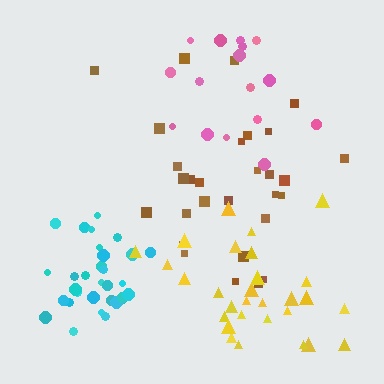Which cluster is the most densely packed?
Cyan.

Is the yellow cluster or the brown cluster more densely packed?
Yellow.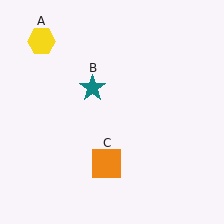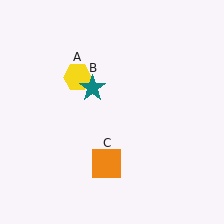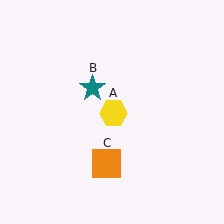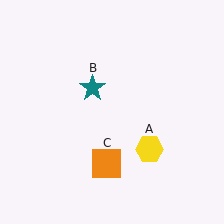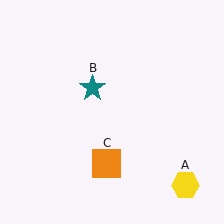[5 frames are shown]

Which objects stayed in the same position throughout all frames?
Teal star (object B) and orange square (object C) remained stationary.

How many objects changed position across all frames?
1 object changed position: yellow hexagon (object A).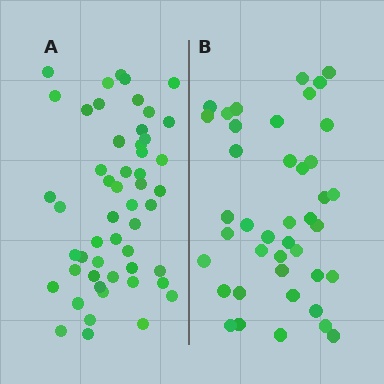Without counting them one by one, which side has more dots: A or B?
Region A (the left region) has more dots.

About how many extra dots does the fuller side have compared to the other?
Region A has roughly 12 or so more dots than region B.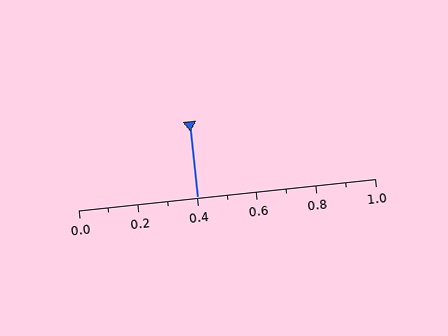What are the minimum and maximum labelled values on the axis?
The axis runs from 0.0 to 1.0.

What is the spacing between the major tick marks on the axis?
The major ticks are spaced 0.2 apart.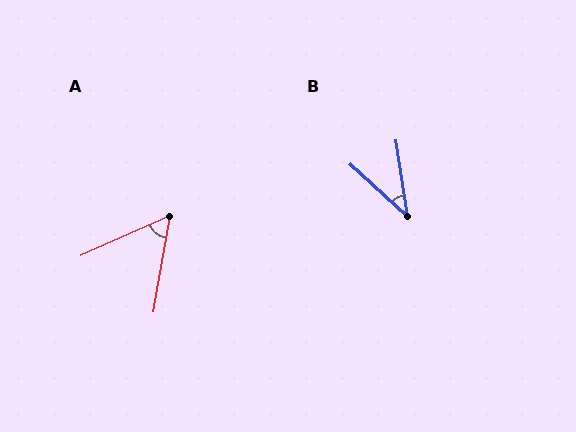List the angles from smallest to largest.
B (40°), A (56°).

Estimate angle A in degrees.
Approximately 56 degrees.